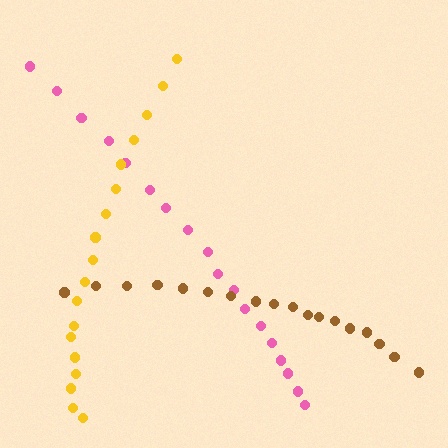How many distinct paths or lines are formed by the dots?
There are 3 distinct paths.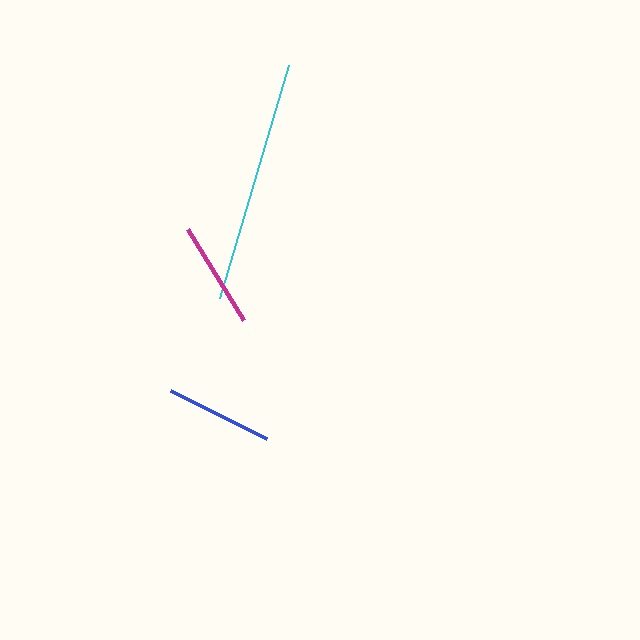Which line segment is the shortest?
The blue line is the shortest at approximately 107 pixels.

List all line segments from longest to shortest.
From longest to shortest: cyan, magenta, blue.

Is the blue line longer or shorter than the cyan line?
The cyan line is longer than the blue line.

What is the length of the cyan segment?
The cyan segment is approximately 244 pixels long.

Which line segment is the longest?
The cyan line is the longest at approximately 244 pixels.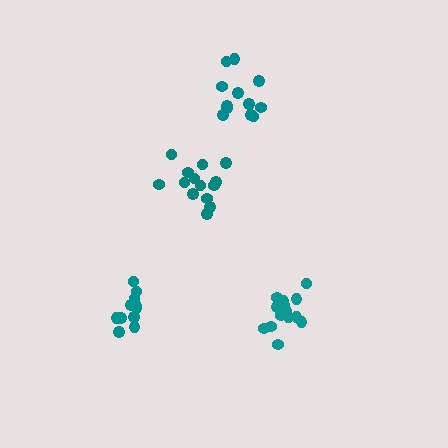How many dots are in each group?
Group 1: 12 dots, Group 2: 15 dots, Group 3: 14 dots, Group 4: 12 dots (53 total).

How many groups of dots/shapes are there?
There are 4 groups.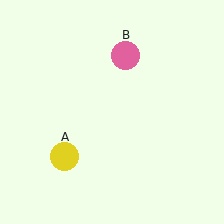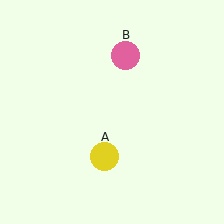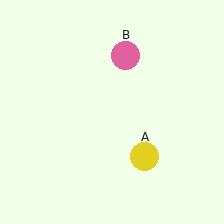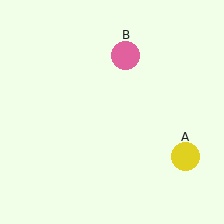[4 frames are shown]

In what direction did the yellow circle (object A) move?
The yellow circle (object A) moved right.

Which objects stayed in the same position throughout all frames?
Pink circle (object B) remained stationary.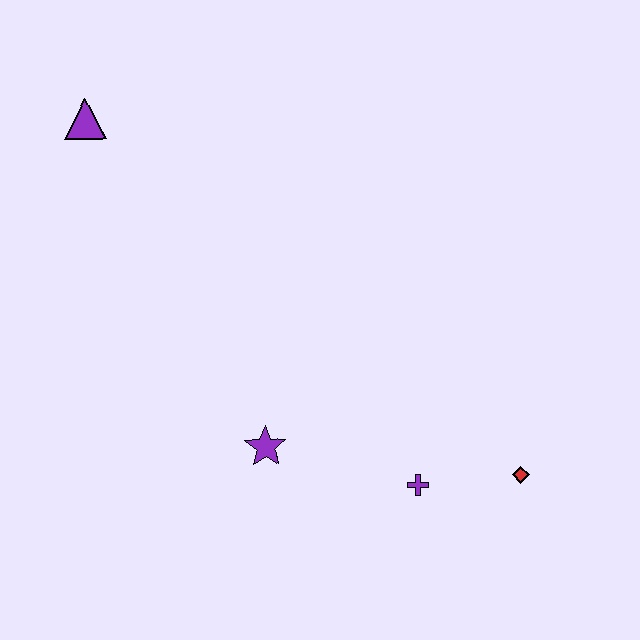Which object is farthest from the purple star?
The purple triangle is farthest from the purple star.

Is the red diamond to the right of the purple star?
Yes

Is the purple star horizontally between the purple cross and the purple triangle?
Yes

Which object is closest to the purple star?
The purple cross is closest to the purple star.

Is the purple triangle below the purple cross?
No